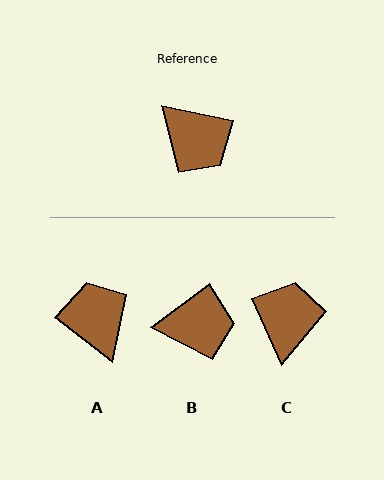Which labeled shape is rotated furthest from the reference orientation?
A, about 153 degrees away.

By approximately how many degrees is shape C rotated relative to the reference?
Approximately 126 degrees counter-clockwise.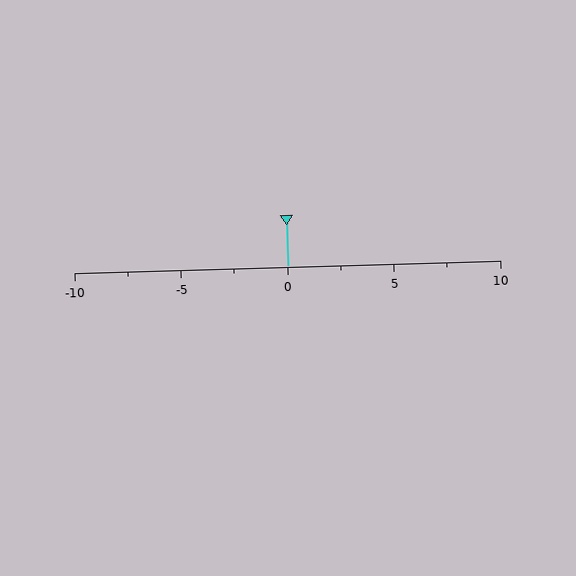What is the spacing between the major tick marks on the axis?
The major ticks are spaced 5 apart.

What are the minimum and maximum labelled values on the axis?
The axis runs from -10 to 10.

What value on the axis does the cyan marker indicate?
The marker indicates approximately 0.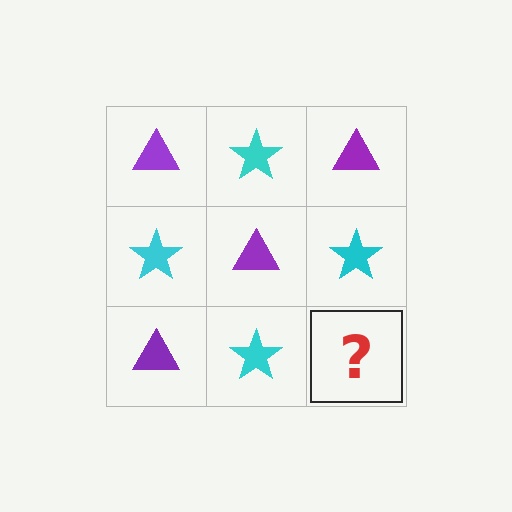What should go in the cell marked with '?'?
The missing cell should contain a purple triangle.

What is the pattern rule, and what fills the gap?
The rule is that it alternates purple triangle and cyan star in a checkerboard pattern. The gap should be filled with a purple triangle.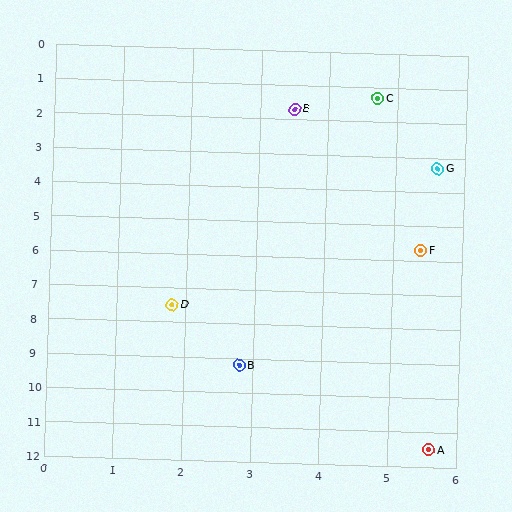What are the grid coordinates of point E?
Point E is at approximately (3.5, 1.7).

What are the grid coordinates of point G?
Point G is at approximately (5.6, 3.3).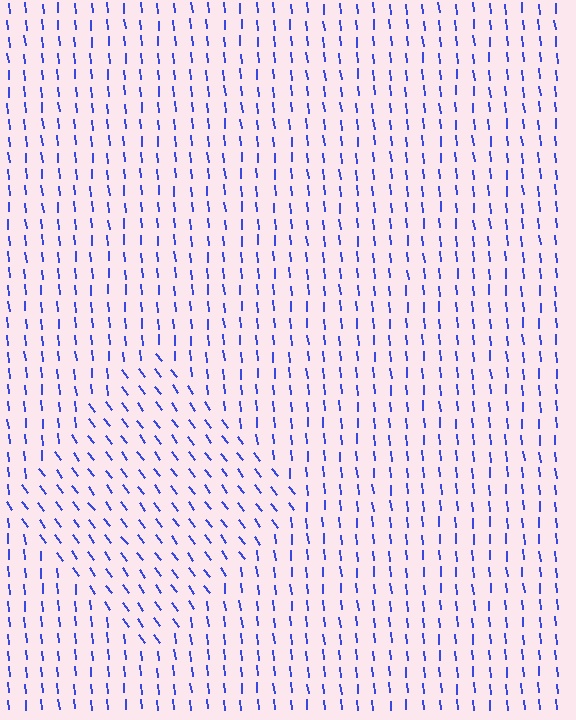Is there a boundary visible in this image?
Yes, there is a texture boundary formed by a change in line orientation.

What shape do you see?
I see a diamond.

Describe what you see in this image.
The image is filled with small blue line segments. A diamond region in the image has lines oriented differently from the surrounding lines, creating a visible texture boundary.